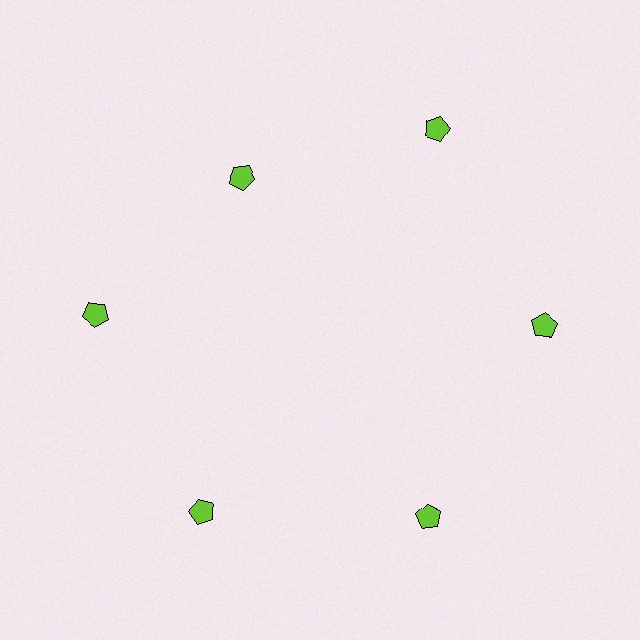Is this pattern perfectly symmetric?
No. The 6 lime pentagons are arranged in a ring, but one element near the 11 o'clock position is pulled inward toward the center, breaking the 6-fold rotational symmetry.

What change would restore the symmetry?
The symmetry would be restored by moving it outward, back onto the ring so that all 6 pentagons sit at equal angles and equal distance from the center.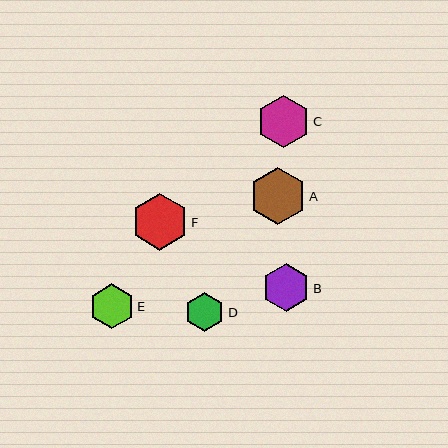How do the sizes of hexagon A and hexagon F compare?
Hexagon A and hexagon F are approximately the same size.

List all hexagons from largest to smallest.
From largest to smallest: A, F, C, B, E, D.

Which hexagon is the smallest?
Hexagon D is the smallest with a size of approximately 40 pixels.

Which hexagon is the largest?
Hexagon A is the largest with a size of approximately 57 pixels.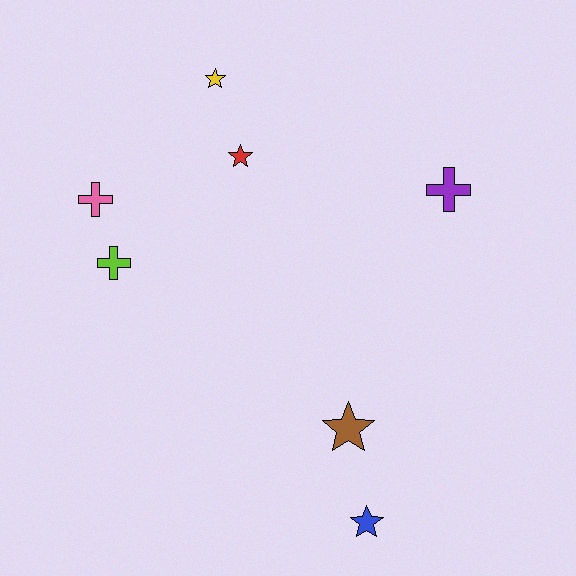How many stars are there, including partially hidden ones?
There are 4 stars.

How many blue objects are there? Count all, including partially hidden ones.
There is 1 blue object.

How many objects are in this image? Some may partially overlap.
There are 7 objects.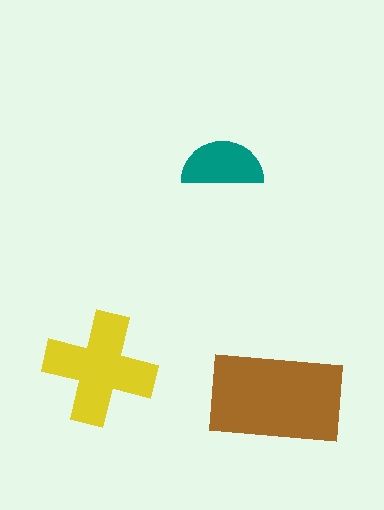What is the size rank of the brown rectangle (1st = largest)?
1st.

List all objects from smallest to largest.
The teal semicircle, the yellow cross, the brown rectangle.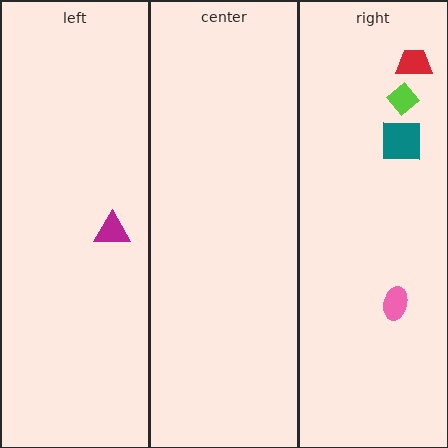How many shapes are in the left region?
1.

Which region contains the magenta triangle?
The left region.